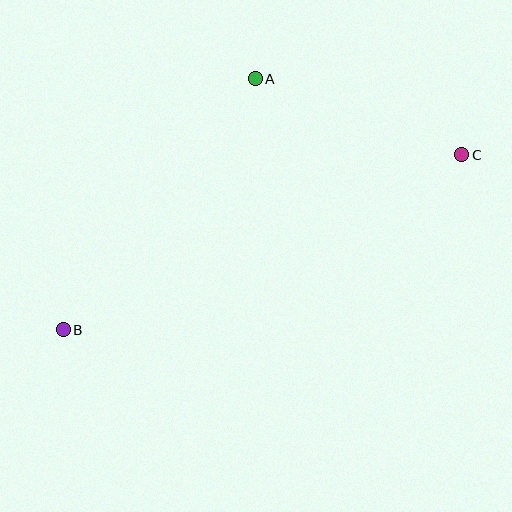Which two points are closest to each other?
Points A and C are closest to each other.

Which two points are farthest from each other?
Points B and C are farthest from each other.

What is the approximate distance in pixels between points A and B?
The distance between A and B is approximately 316 pixels.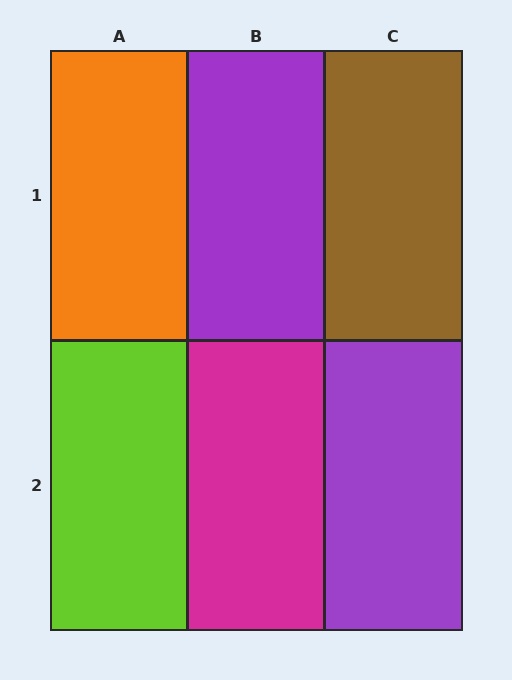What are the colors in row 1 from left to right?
Orange, purple, brown.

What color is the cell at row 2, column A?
Lime.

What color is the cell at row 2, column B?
Magenta.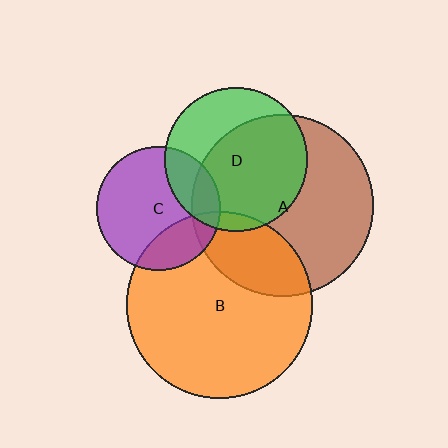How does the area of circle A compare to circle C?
Approximately 2.1 times.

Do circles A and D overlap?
Yes.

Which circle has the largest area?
Circle B (orange).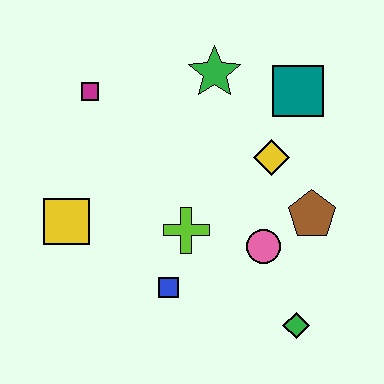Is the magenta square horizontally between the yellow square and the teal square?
Yes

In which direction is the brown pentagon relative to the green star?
The brown pentagon is below the green star.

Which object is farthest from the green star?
The green diamond is farthest from the green star.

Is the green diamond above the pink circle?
No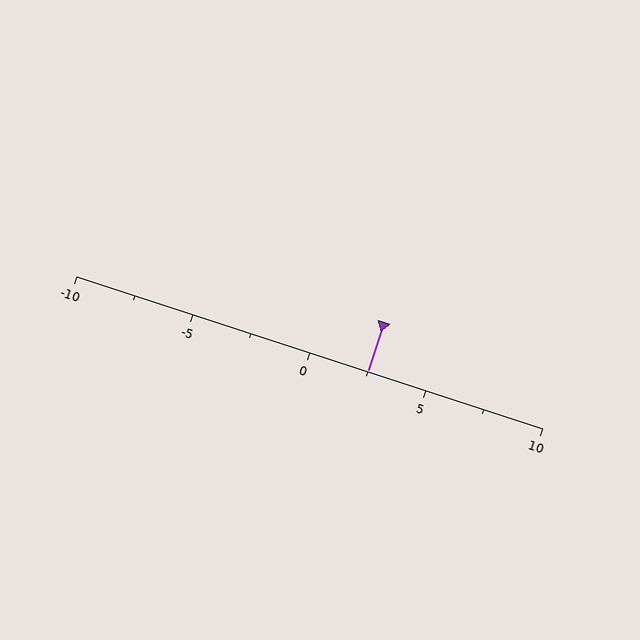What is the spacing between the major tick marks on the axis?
The major ticks are spaced 5 apart.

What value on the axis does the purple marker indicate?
The marker indicates approximately 2.5.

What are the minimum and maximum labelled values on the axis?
The axis runs from -10 to 10.